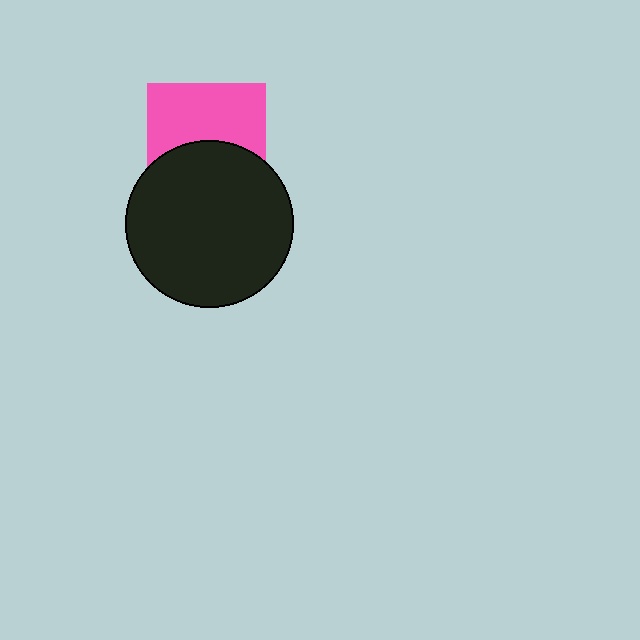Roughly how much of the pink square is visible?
About half of it is visible (roughly 54%).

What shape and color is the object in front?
The object in front is a black circle.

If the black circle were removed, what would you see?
You would see the complete pink square.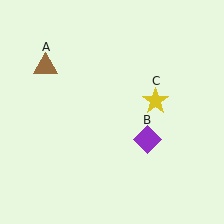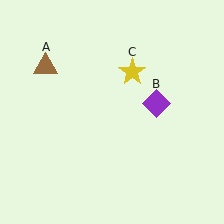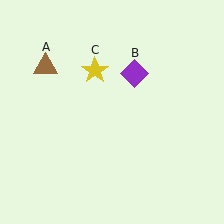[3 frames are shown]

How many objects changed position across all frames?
2 objects changed position: purple diamond (object B), yellow star (object C).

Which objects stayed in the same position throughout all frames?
Brown triangle (object A) remained stationary.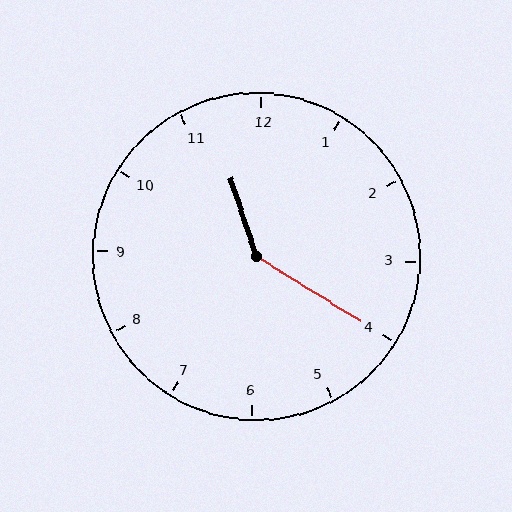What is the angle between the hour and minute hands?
Approximately 140 degrees.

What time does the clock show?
11:20.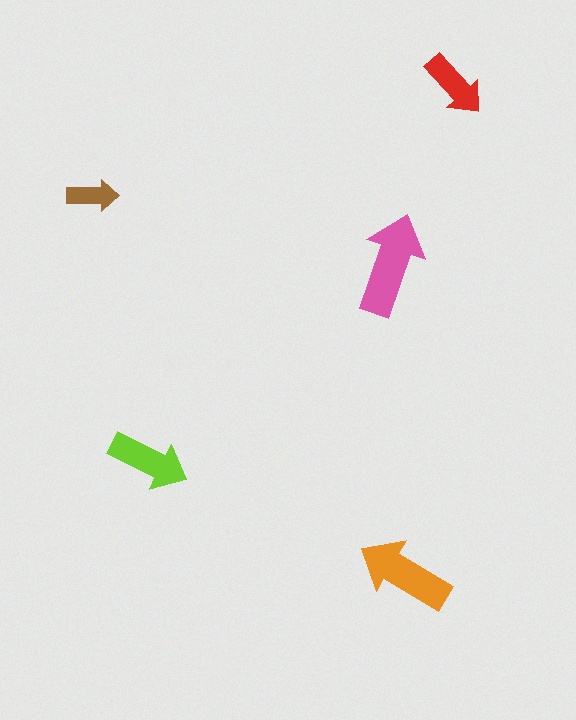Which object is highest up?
The red arrow is topmost.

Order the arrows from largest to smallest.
the pink one, the orange one, the lime one, the red one, the brown one.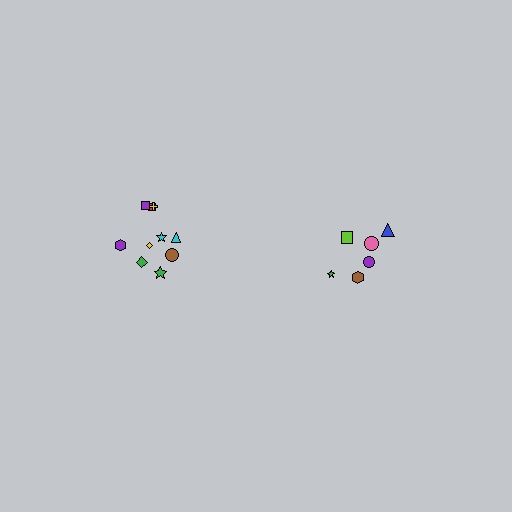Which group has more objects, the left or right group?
The left group.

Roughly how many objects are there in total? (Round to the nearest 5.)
Roughly 15 objects in total.